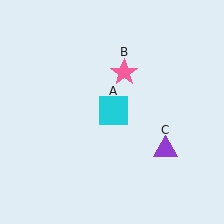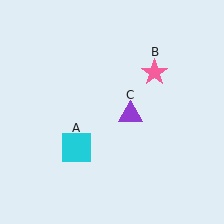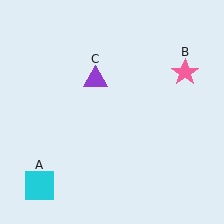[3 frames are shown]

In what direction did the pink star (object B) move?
The pink star (object B) moved right.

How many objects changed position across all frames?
3 objects changed position: cyan square (object A), pink star (object B), purple triangle (object C).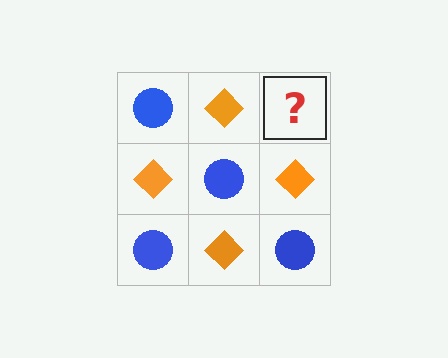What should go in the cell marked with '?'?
The missing cell should contain a blue circle.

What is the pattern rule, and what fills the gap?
The rule is that it alternates blue circle and orange diamond in a checkerboard pattern. The gap should be filled with a blue circle.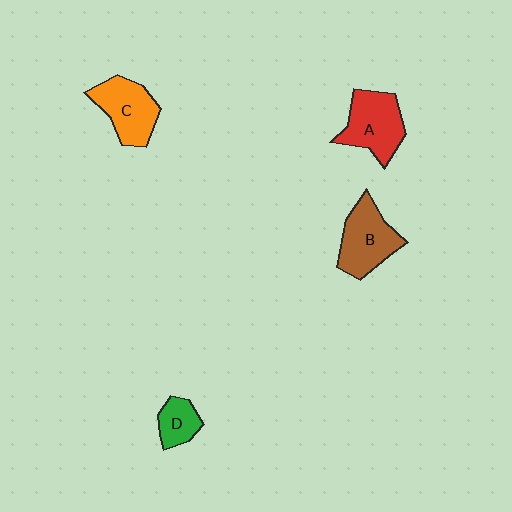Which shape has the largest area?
Shape A (red).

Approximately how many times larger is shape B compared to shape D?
Approximately 2.0 times.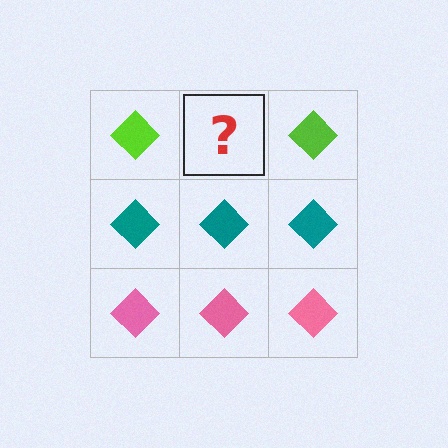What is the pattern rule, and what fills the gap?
The rule is that each row has a consistent color. The gap should be filled with a lime diamond.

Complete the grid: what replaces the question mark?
The question mark should be replaced with a lime diamond.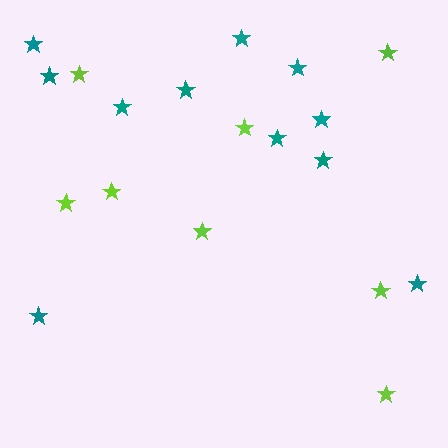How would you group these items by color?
There are 2 groups: one group of teal stars (11) and one group of lime stars (8).